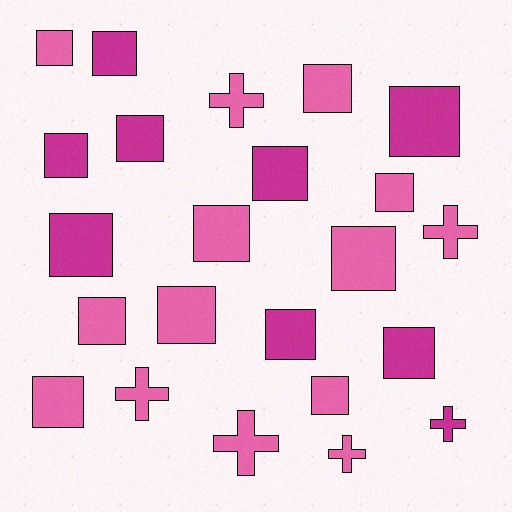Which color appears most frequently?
Pink, with 14 objects.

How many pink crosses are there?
There are 5 pink crosses.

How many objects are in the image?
There are 23 objects.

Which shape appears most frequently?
Square, with 17 objects.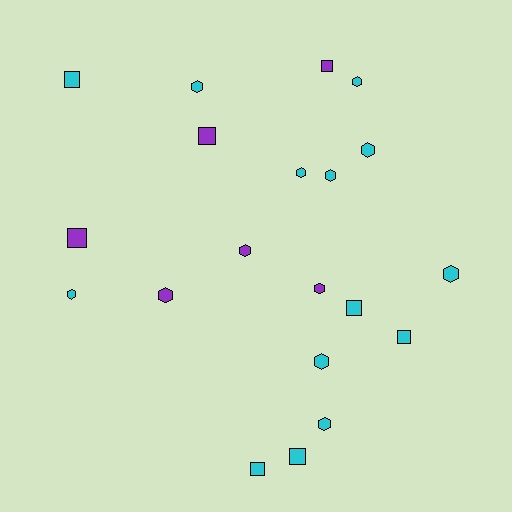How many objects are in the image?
There are 20 objects.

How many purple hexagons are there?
There are 3 purple hexagons.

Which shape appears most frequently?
Hexagon, with 12 objects.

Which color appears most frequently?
Cyan, with 14 objects.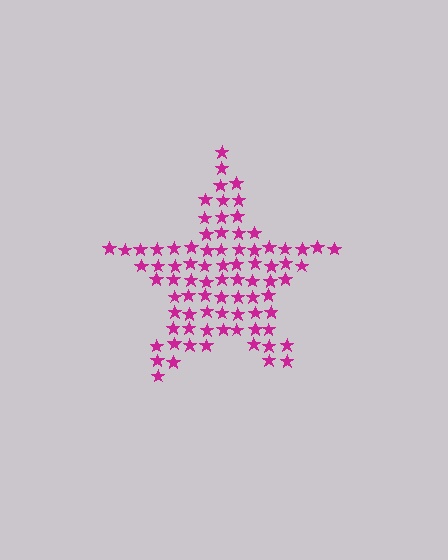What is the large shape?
The large shape is a star.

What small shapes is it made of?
It is made of small stars.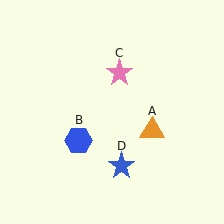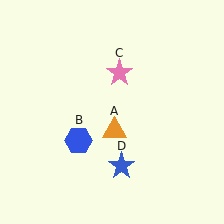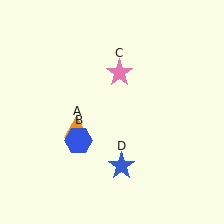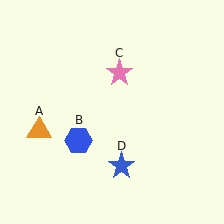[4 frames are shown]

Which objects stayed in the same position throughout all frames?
Blue hexagon (object B) and pink star (object C) and blue star (object D) remained stationary.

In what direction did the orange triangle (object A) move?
The orange triangle (object A) moved left.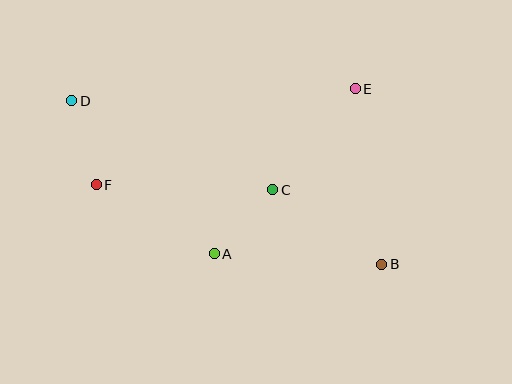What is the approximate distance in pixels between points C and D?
The distance between C and D is approximately 220 pixels.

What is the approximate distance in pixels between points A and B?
The distance between A and B is approximately 167 pixels.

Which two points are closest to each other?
Points A and C are closest to each other.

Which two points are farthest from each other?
Points B and D are farthest from each other.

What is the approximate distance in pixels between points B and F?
The distance between B and F is approximately 296 pixels.